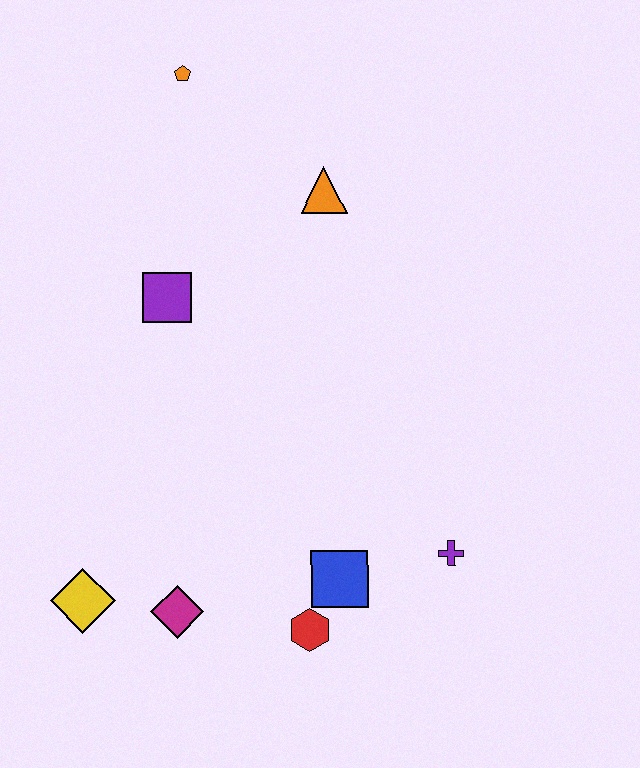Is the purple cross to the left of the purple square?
No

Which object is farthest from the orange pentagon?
The red hexagon is farthest from the orange pentagon.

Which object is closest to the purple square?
The orange triangle is closest to the purple square.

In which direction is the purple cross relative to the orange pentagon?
The purple cross is below the orange pentagon.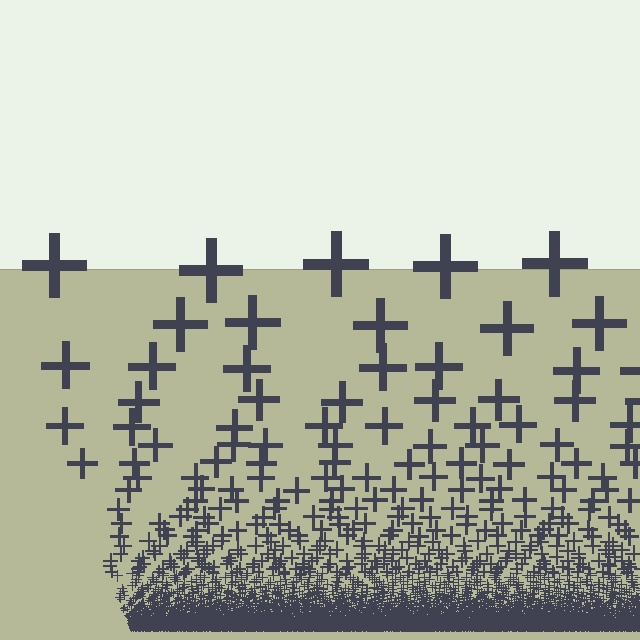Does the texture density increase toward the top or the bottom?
Density increases toward the bottom.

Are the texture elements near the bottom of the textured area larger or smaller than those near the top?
Smaller. The gradient is inverted — elements near the bottom are smaller and denser.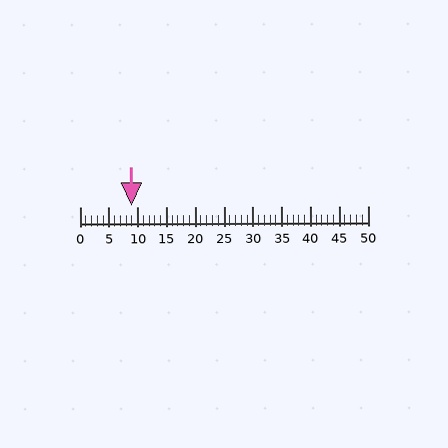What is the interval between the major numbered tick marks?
The major tick marks are spaced 5 units apart.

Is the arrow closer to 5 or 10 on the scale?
The arrow is closer to 10.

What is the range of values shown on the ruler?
The ruler shows values from 0 to 50.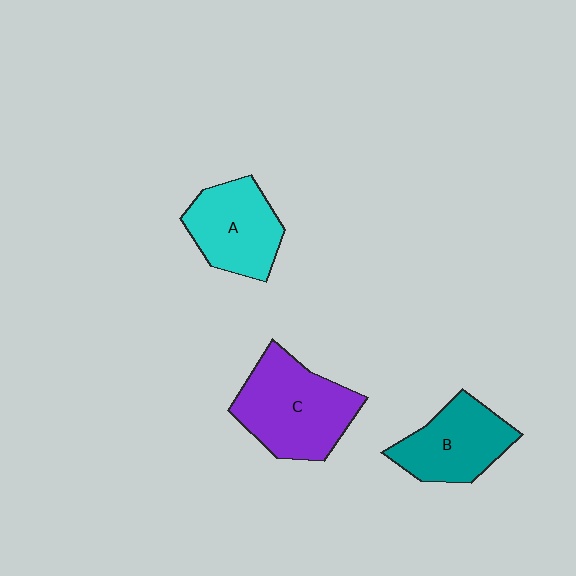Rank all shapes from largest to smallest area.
From largest to smallest: C (purple), A (cyan), B (teal).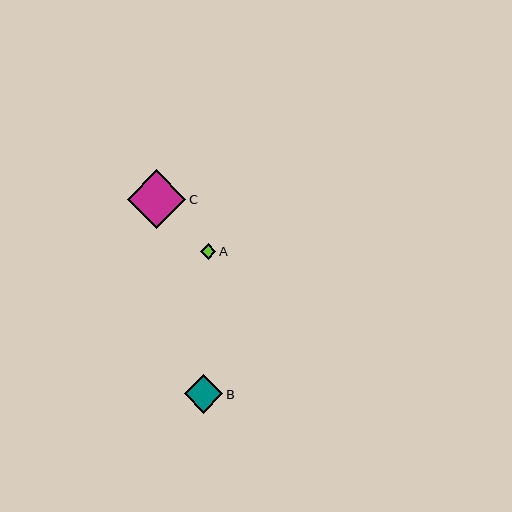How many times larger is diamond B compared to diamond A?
Diamond B is approximately 2.4 times the size of diamond A.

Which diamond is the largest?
Diamond C is the largest with a size of approximately 59 pixels.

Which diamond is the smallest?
Diamond A is the smallest with a size of approximately 16 pixels.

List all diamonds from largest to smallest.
From largest to smallest: C, B, A.